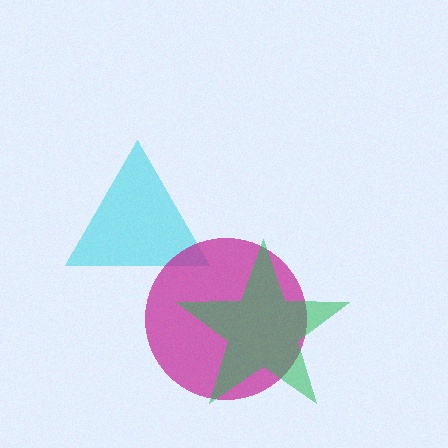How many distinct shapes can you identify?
There are 3 distinct shapes: a cyan triangle, a magenta circle, a green star.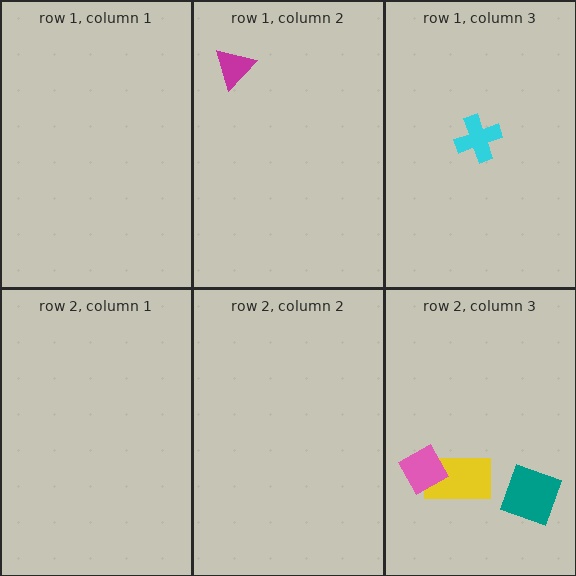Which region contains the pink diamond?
The row 2, column 3 region.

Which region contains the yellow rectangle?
The row 2, column 3 region.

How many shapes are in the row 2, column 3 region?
3.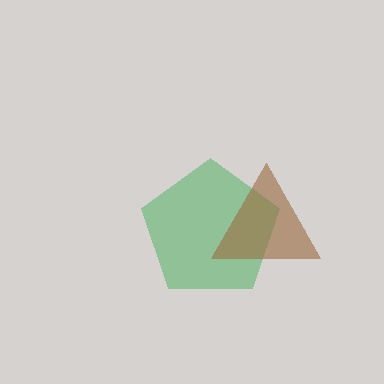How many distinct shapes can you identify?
There are 2 distinct shapes: a green pentagon, a brown triangle.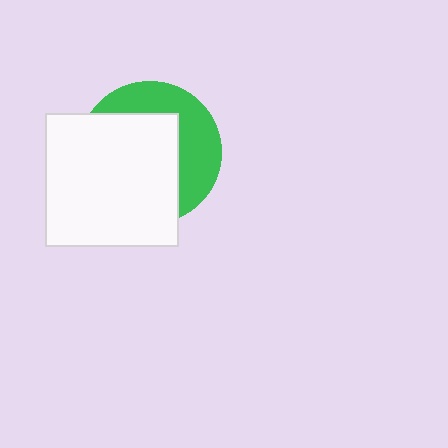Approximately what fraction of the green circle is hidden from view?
Roughly 61% of the green circle is hidden behind the white square.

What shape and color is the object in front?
The object in front is a white square.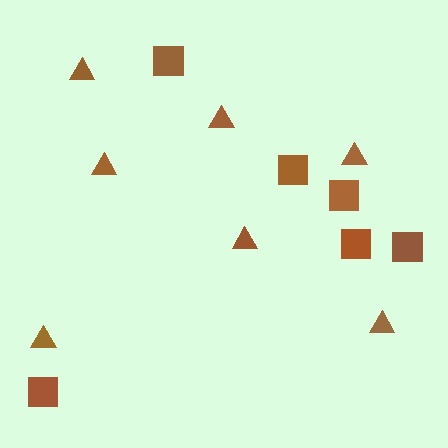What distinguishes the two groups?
There are 2 groups: one group of squares (6) and one group of triangles (7).